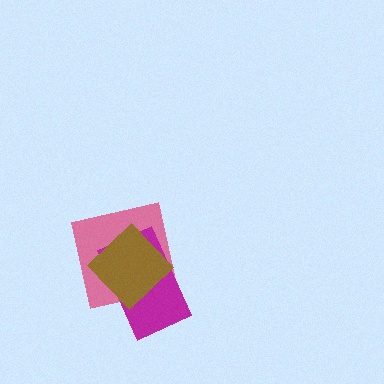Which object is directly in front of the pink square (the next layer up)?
The magenta rectangle is directly in front of the pink square.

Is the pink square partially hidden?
Yes, it is partially covered by another shape.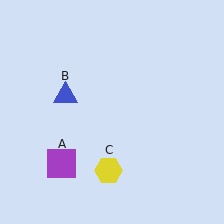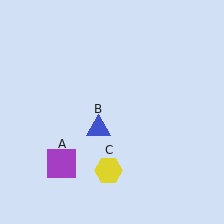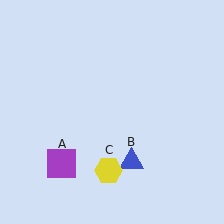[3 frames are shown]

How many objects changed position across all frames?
1 object changed position: blue triangle (object B).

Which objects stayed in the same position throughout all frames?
Purple square (object A) and yellow hexagon (object C) remained stationary.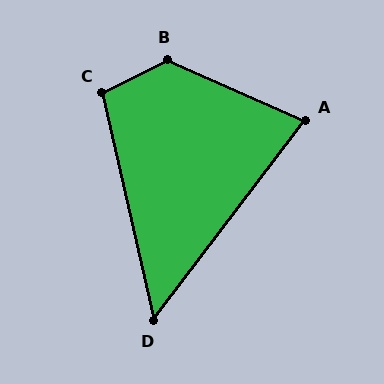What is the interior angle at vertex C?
Approximately 104 degrees (obtuse).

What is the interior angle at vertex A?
Approximately 76 degrees (acute).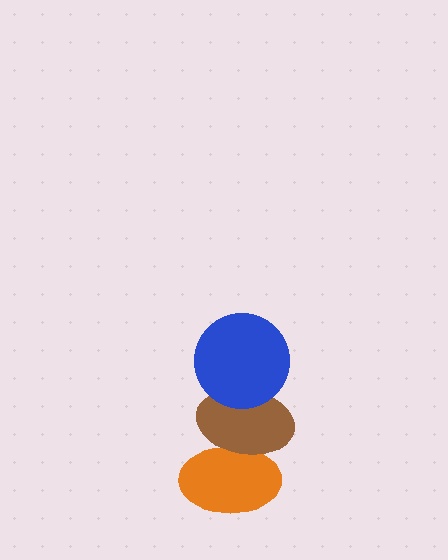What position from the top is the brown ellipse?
The brown ellipse is 2nd from the top.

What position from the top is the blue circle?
The blue circle is 1st from the top.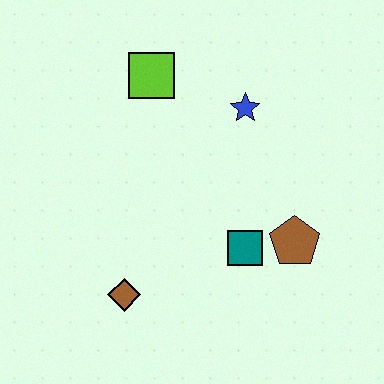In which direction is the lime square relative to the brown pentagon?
The lime square is above the brown pentagon.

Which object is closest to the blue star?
The lime square is closest to the blue star.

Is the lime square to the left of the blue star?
Yes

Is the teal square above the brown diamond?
Yes